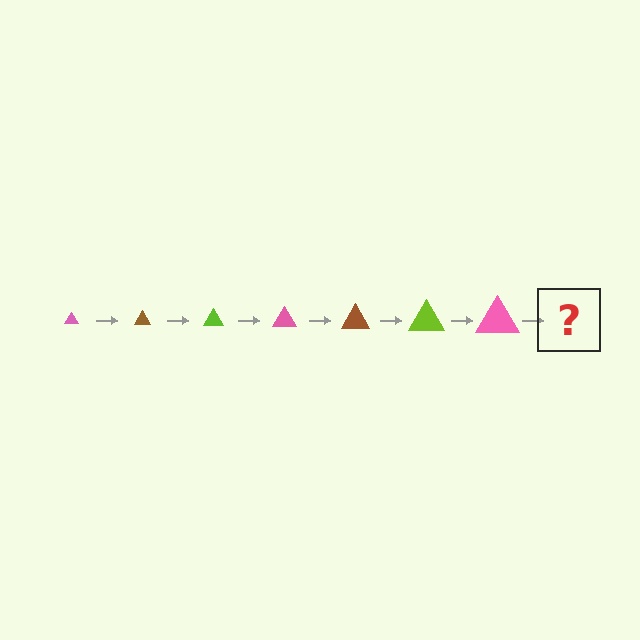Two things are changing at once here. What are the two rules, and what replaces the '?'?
The two rules are that the triangle grows larger each step and the color cycles through pink, brown, and lime. The '?' should be a brown triangle, larger than the previous one.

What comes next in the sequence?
The next element should be a brown triangle, larger than the previous one.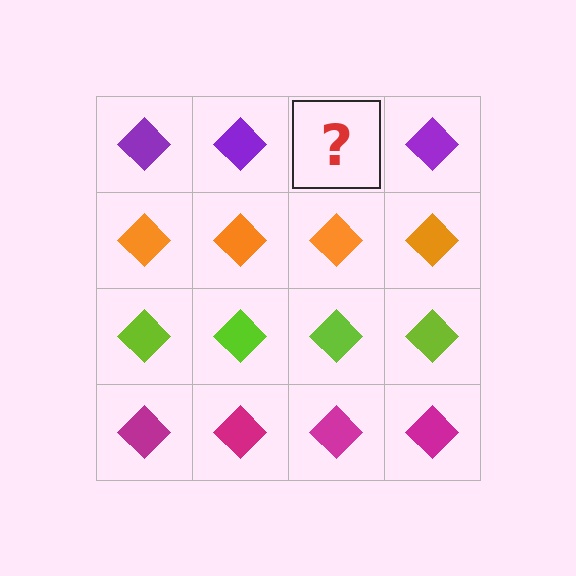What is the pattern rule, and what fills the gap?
The rule is that each row has a consistent color. The gap should be filled with a purple diamond.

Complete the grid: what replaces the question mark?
The question mark should be replaced with a purple diamond.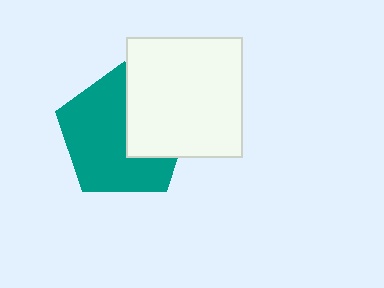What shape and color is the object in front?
The object in front is a white rectangle.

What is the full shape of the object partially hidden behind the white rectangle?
The partially hidden object is a teal pentagon.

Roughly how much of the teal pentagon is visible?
About half of it is visible (roughly 64%).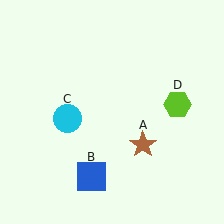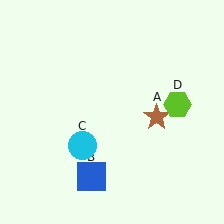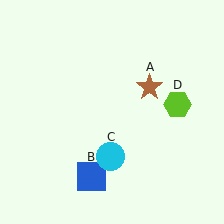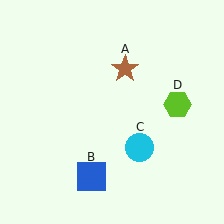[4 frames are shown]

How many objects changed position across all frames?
2 objects changed position: brown star (object A), cyan circle (object C).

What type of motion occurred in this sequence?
The brown star (object A), cyan circle (object C) rotated counterclockwise around the center of the scene.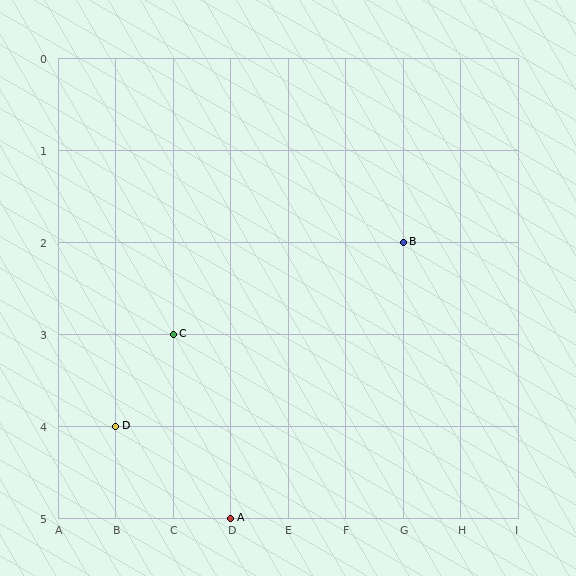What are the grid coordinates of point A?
Point A is at grid coordinates (D, 5).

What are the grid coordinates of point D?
Point D is at grid coordinates (B, 4).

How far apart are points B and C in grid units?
Points B and C are 4 columns and 1 row apart (about 4.1 grid units diagonally).